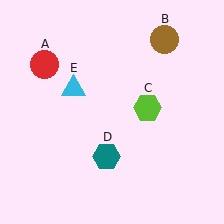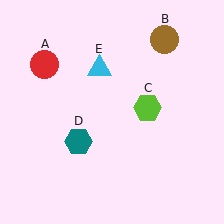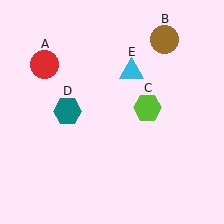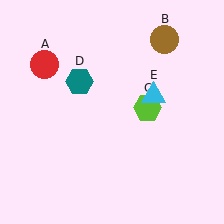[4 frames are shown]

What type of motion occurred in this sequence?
The teal hexagon (object D), cyan triangle (object E) rotated clockwise around the center of the scene.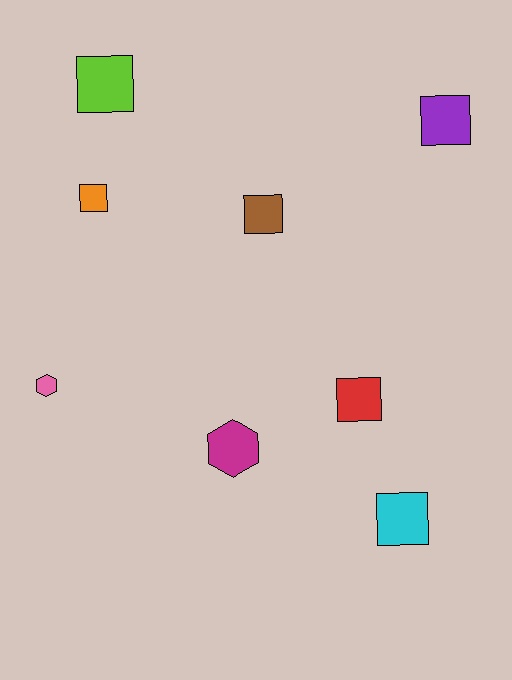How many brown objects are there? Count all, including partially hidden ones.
There is 1 brown object.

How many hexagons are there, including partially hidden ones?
There are 2 hexagons.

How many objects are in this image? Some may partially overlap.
There are 8 objects.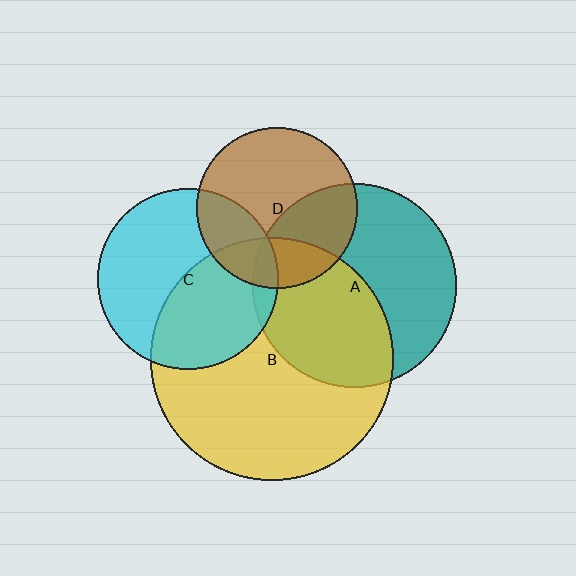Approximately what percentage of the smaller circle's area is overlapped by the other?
Approximately 35%.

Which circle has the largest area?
Circle B (yellow).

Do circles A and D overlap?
Yes.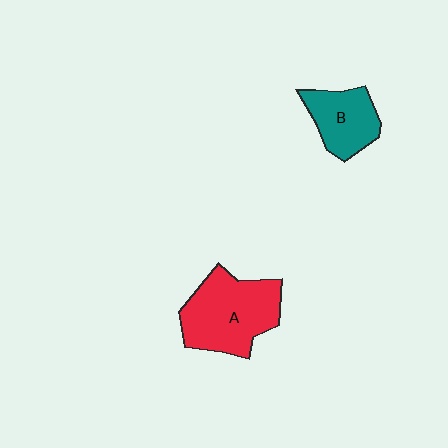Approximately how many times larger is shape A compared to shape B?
Approximately 1.6 times.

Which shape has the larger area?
Shape A (red).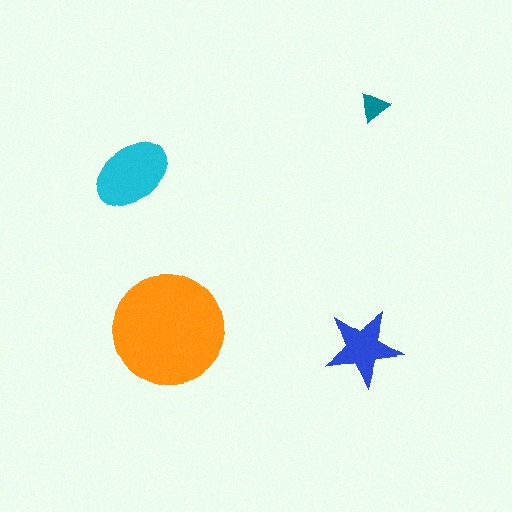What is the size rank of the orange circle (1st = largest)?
1st.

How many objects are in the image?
There are 4 objects in the image.